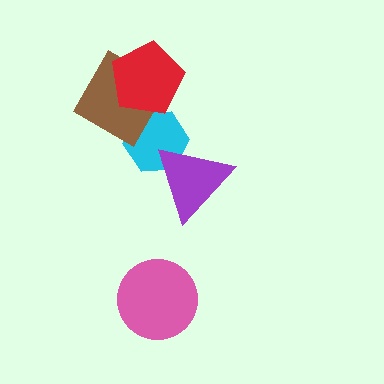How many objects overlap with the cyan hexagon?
3 objects overlap with the cyan hexagon.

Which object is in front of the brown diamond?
The red pentagon is in front of the brown diamond.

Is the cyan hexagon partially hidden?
Yes, it is partially covered by another shape.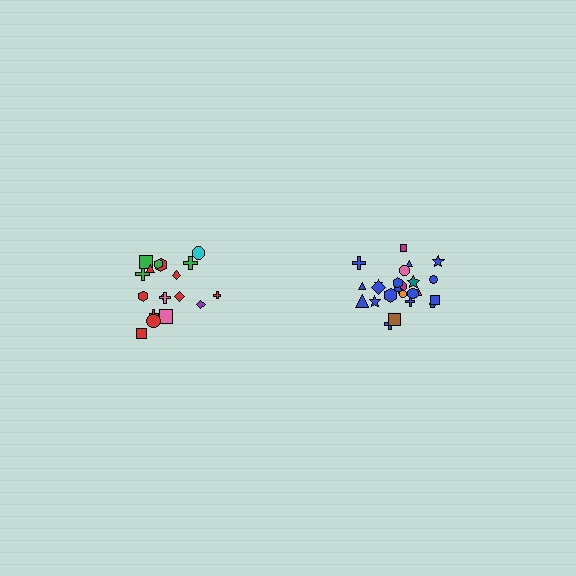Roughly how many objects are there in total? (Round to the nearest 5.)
Roughly 45 objects in total.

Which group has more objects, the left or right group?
The right group.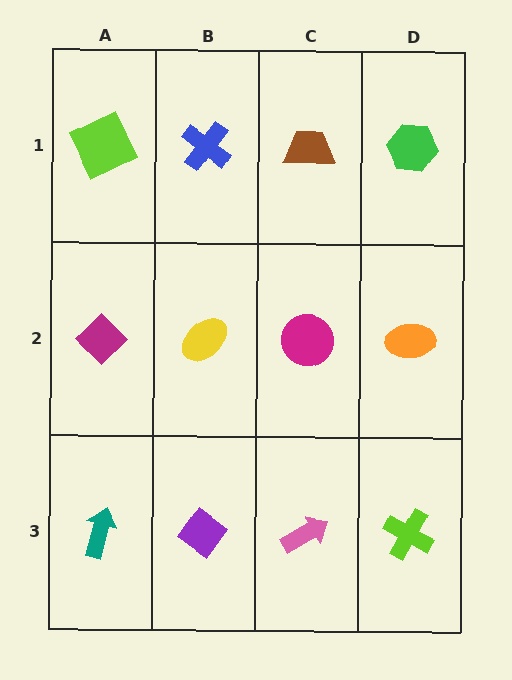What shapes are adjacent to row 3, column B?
A yellow ellipse (row 2, column B), a teal arrow (row 3, column A), a pink arrow (row 3, column C).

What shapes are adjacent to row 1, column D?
An orange ellipse (row 2, column D), a brown trapezoid (row 1, column C).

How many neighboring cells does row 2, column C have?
4.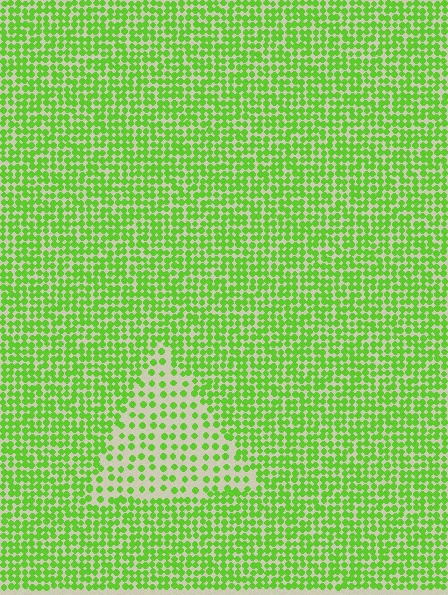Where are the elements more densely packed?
The elements are more densely packed outside the triangle boundary.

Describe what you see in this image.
The image contains small lime elements arranged at two different densities. A triangle-shaped region is visible where the elements are less densely packed than the surrounding area.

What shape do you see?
I see a triangle.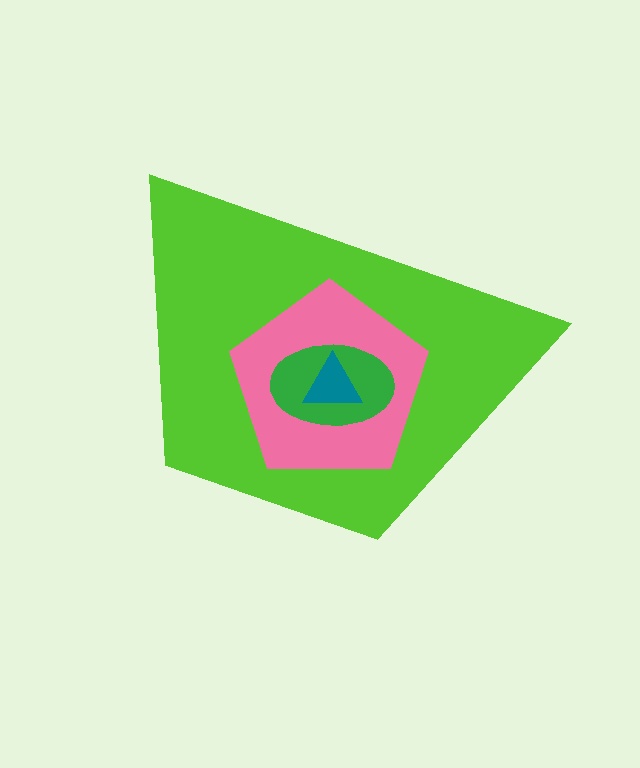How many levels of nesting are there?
4.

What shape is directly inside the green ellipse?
The teal triangle.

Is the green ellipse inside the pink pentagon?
Yes.